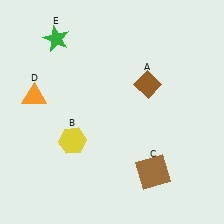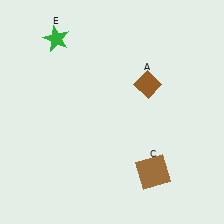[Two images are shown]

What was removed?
The orange triangle (D), the yellow hexagon (B) were removed in Image 2.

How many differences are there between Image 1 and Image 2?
There are 2 differences between the two images.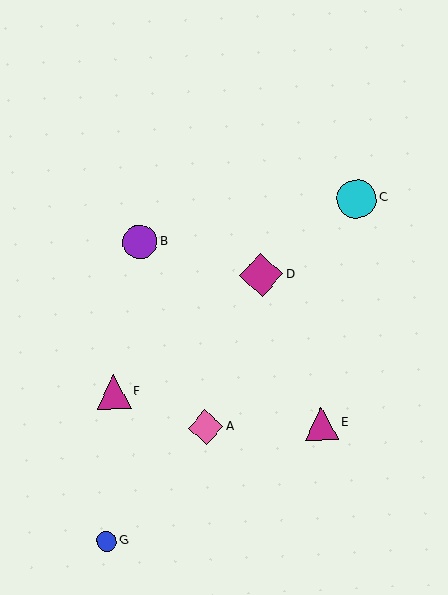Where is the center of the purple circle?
The center of the purple circle is at (140, 242).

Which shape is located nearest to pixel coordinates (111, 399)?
The magenta triangle (labeled F) at (114, 392) is nearest to that location.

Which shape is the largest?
The magenta diamond (labeled D) is the largest.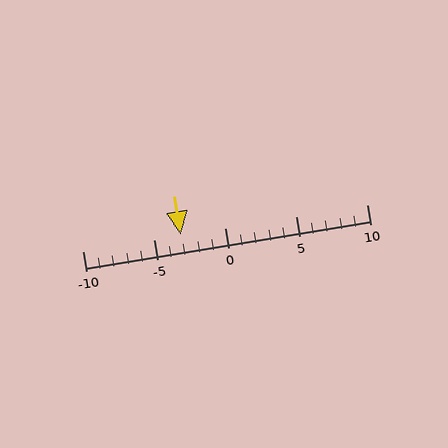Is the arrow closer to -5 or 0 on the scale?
The arrow is closer to -5.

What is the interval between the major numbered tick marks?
The major tick marks are spaced 5 units apart.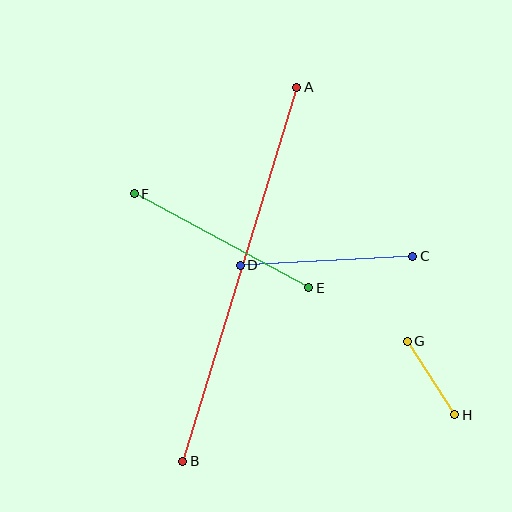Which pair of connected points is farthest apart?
Points A and B are farthest apart.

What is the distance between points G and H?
The distance is approximately 88 pixels.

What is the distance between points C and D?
The distance is approximately 173 pixels.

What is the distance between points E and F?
The distance is approximately 198 pixels.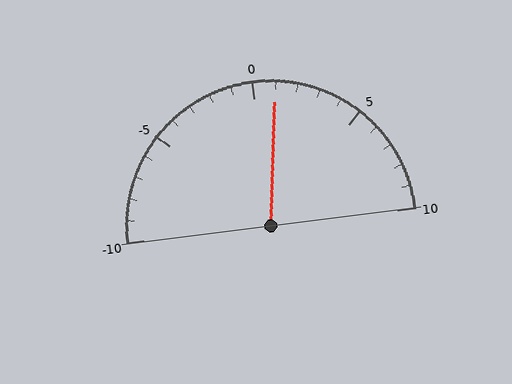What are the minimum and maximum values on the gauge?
The gauge ranges from -10 to 10.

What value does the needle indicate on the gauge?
The needle indicates approximately 1.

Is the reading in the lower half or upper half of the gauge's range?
The reading is in the upper half of the range (-10 to 10).